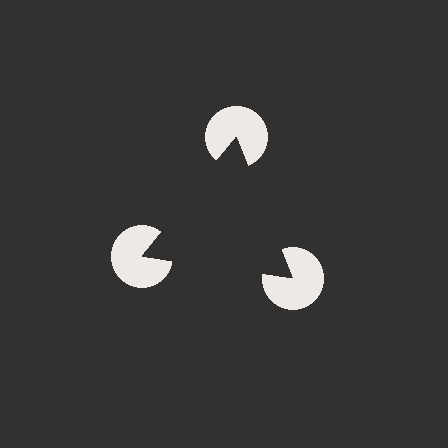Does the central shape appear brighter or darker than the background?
It typically appears slightly darker than the background, even though no actual brightness change is drawn.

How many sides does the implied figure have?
3 sides.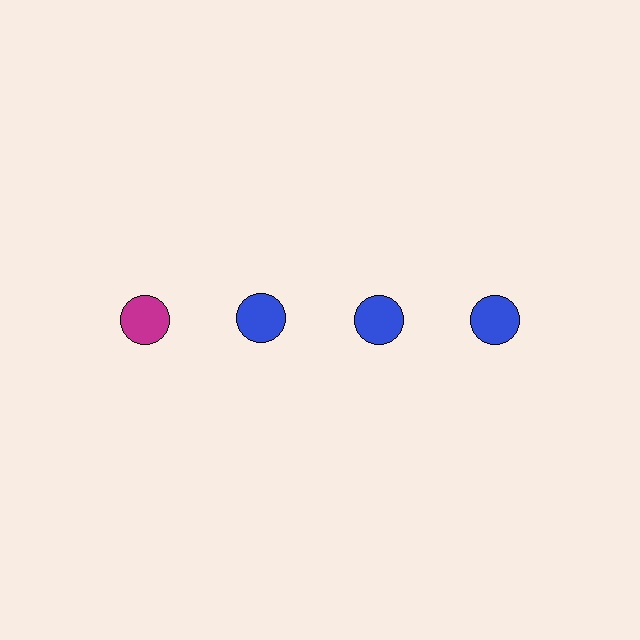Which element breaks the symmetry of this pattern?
The magenta circle in the top row, leftmost column breaks the symmetry. All other shapes are blue circles.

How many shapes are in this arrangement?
There are 4 shapes arranged in a grid pattern.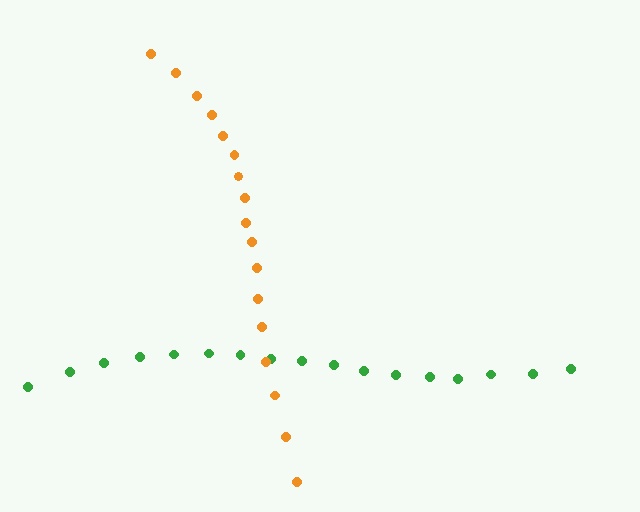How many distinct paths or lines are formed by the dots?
There are 2 distinct paths.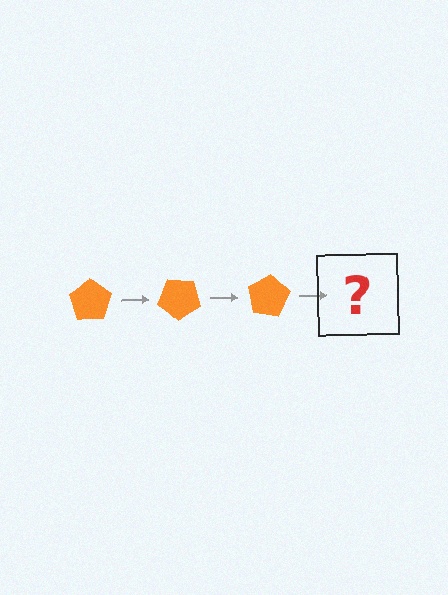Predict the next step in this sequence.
The next step is an orange pentagon rotated 120 degrees.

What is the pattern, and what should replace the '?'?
The pattern is that the pentagon rotates 40 degrees each step. The '?' should be an orange pentagon rotated 120 degrees.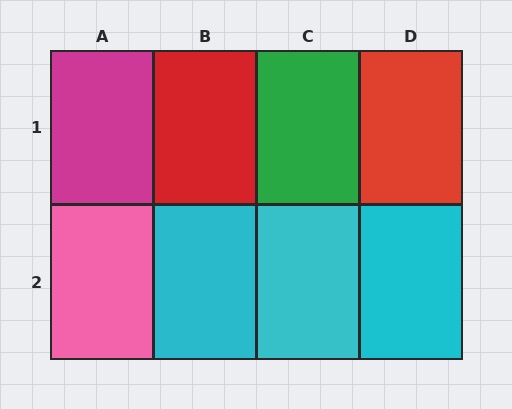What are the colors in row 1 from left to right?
Magenta, red, green, red.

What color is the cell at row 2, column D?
Cyan.